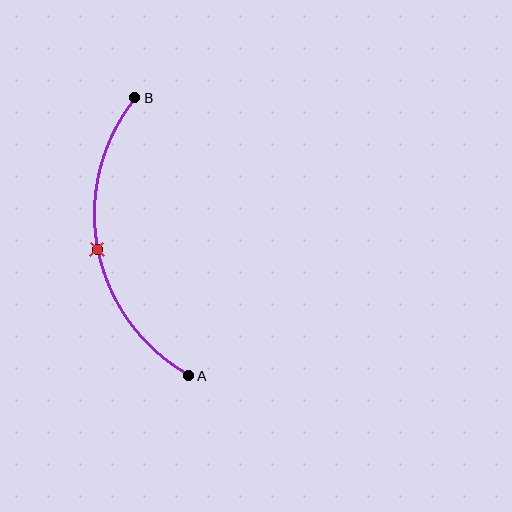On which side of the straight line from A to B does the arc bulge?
The arc bulges to the left of the straight line connecting A and B.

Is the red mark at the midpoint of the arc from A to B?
Yes. The red mark lies on the arc at equal arc-length from both A and B — it is the arc midpoint.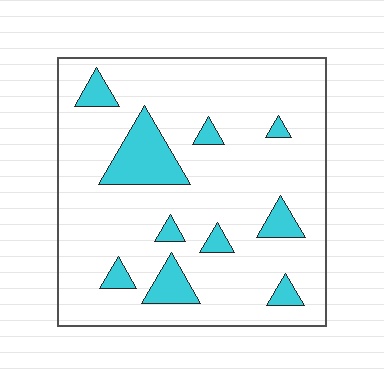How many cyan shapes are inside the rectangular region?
10.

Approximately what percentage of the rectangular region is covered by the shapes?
Approximately 15%.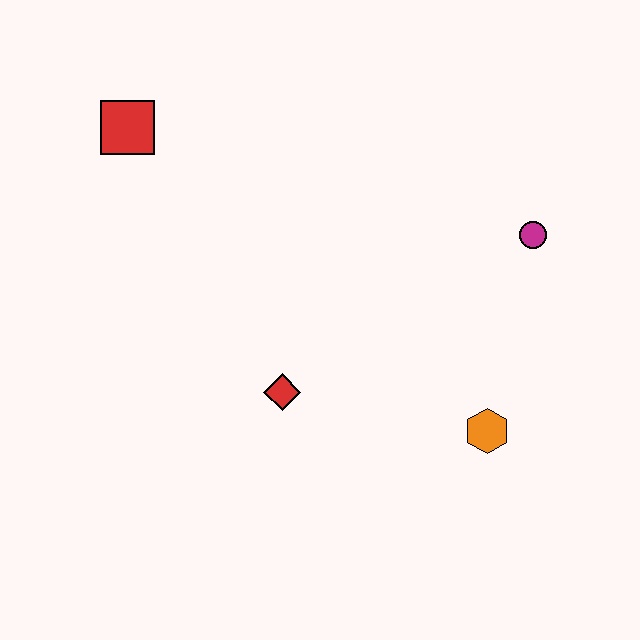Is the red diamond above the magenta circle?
No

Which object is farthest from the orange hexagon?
The red square is farthest from the orange hexagon.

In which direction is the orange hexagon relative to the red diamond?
The orange hexagon is to the right of the red diamond.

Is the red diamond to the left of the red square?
No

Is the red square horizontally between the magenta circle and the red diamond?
No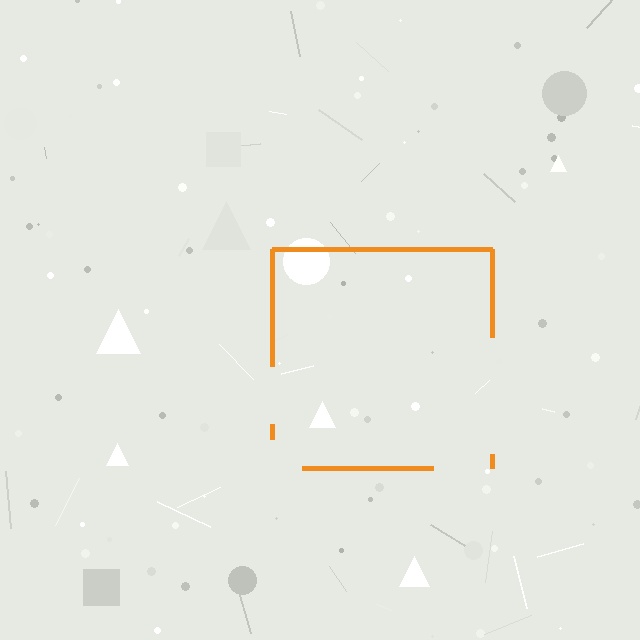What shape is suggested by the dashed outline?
The dashed outline suggests a square.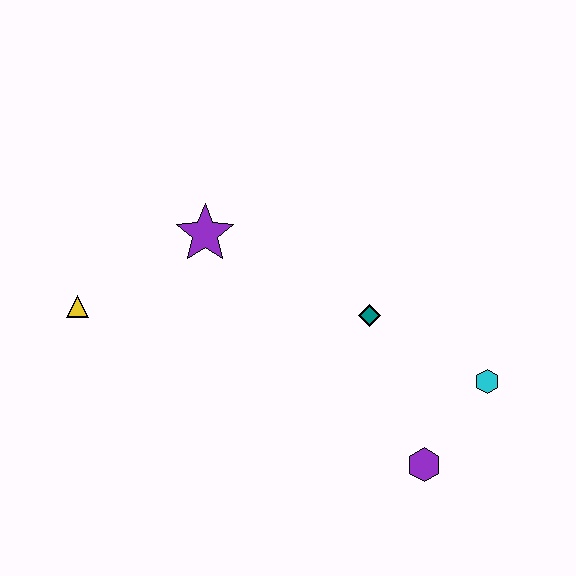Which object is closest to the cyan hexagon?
The purple hexagon is closest to the cyan hexagon.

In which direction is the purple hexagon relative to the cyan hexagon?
The purple hexagon is below the cyan hexagon.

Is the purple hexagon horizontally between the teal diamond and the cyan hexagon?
Yes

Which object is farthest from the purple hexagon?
The yellow triangle is farthest from the purple hexagon.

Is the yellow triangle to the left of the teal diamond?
Yes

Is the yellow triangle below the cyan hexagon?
No